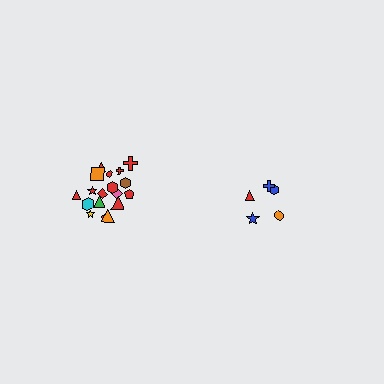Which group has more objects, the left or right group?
The left group.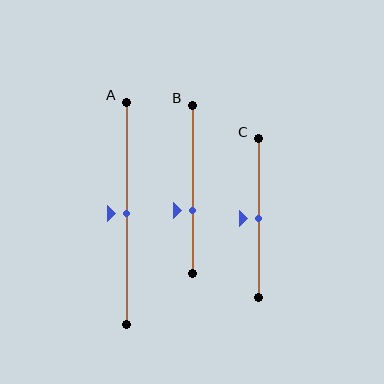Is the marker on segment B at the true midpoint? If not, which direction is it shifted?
No, the marker on segment B is shifted downward by about 13% of the segment length.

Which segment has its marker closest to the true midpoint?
Segment A has its marker closest to the true midpoint.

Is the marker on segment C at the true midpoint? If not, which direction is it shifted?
Yes, the marker on segment C is at the true midpoint.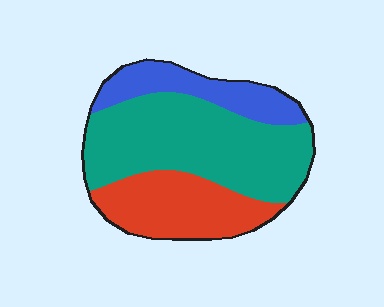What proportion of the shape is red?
Red covers about 30% of the shape.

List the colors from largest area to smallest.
From largest to smallest: teal, red, blue.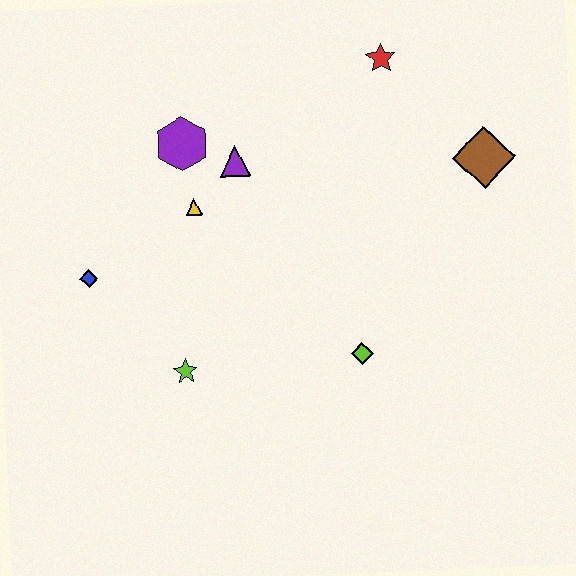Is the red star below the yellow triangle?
No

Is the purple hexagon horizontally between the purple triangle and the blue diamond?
Yes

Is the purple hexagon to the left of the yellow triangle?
Yes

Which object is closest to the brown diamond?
The red star is closest to the brown diamond.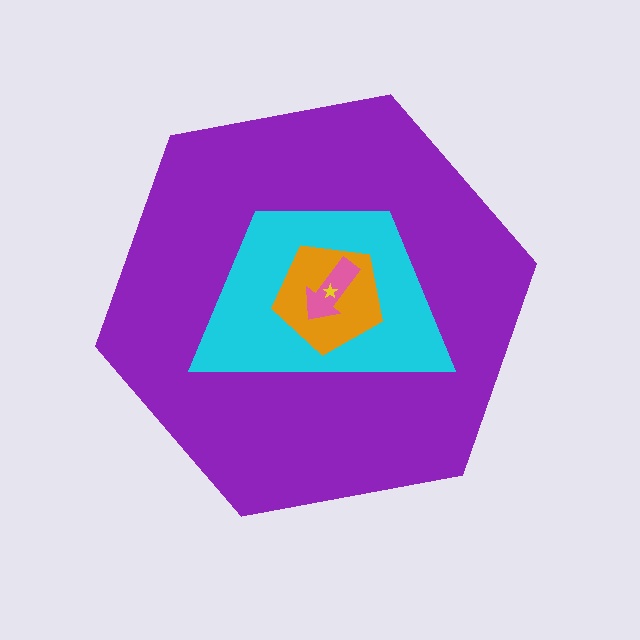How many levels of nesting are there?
5.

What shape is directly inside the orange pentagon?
The pink arrow.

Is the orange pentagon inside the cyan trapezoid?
Yes.